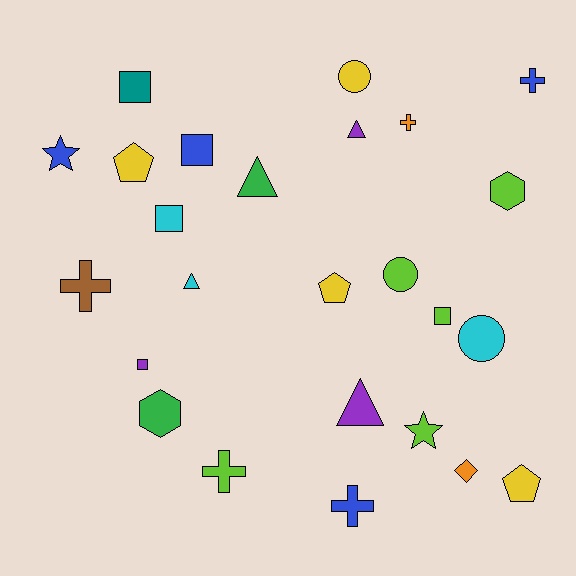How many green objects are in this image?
There are 2 green objects.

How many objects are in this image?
There are 25 objects.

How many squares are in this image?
There are 5 squares.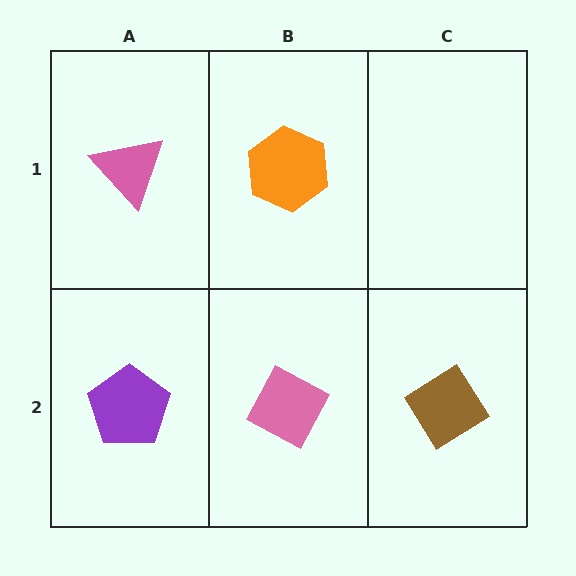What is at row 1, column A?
A pink triangle.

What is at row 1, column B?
An orange hexagon.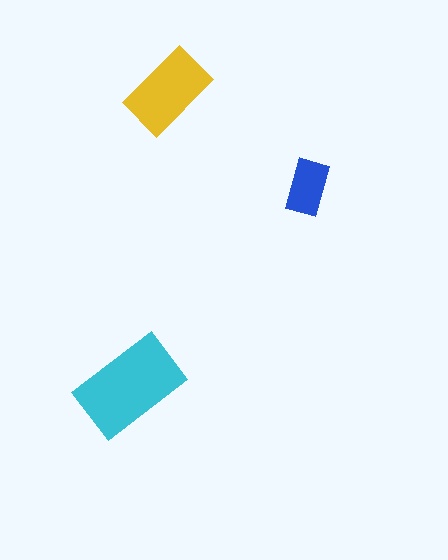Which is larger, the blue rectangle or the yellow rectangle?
The yellow one.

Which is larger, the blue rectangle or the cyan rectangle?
The cyan one.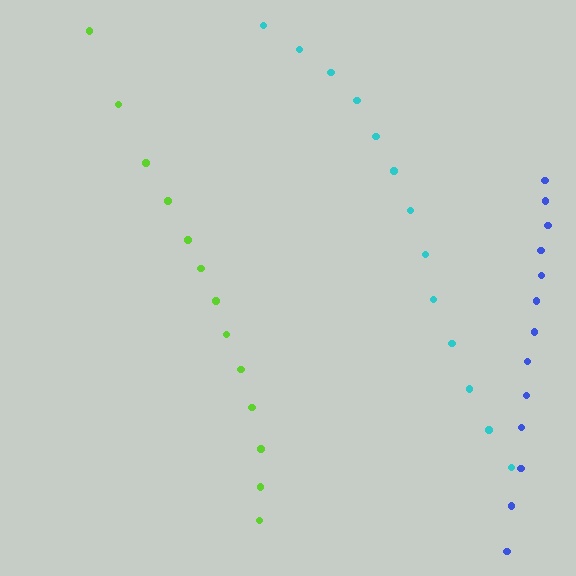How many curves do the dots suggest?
There are 3 distinct paths.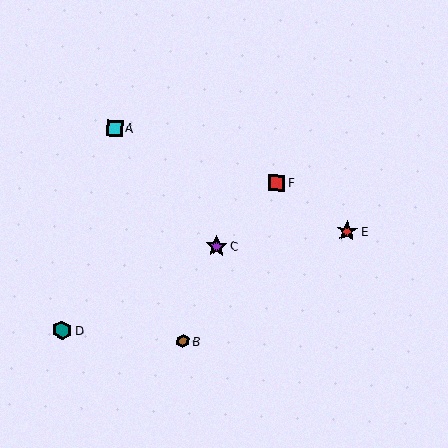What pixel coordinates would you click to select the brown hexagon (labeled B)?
Click at (183, 341) to select the brown hexagon B.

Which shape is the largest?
The purple star (labeled C) is the largest.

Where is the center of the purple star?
The center of the purple star is at (216, 246).